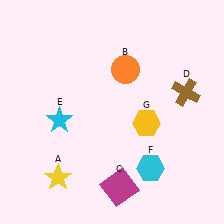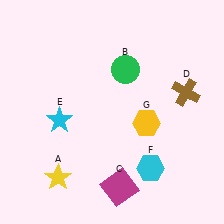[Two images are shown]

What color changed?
The circle (B) changed from orange in Image 1 to green in Image 2.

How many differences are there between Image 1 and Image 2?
There is 1 difference between the two images.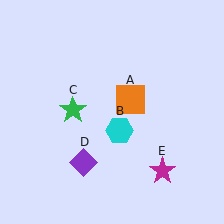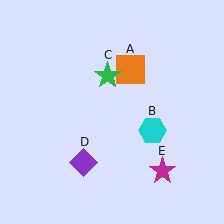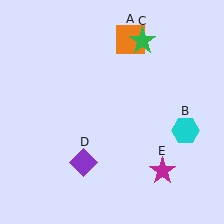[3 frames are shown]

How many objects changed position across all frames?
3 objects changed position: orange square (object A), cyan hexagon (object B), green star (object C).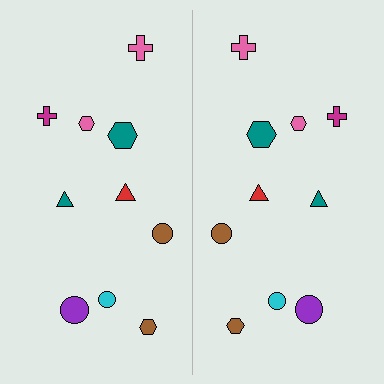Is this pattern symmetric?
Yes, this pattern has bilateral (reflection) symmetry.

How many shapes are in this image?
There are 20 shapes in this image.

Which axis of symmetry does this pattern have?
The pattern has a vertical axis of symmetry running through the center of the image.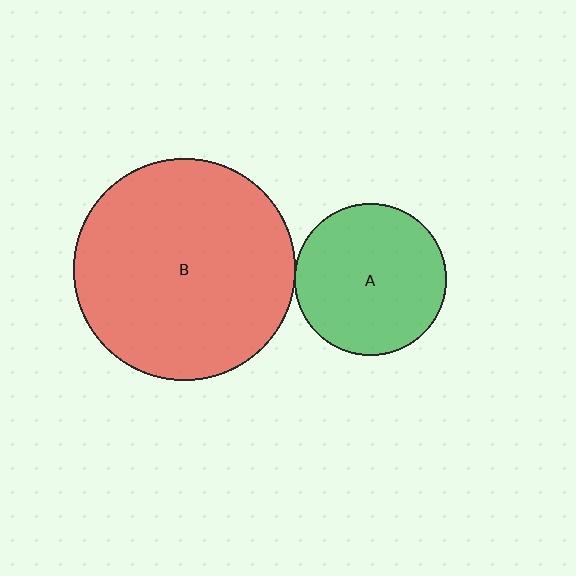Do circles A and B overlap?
Yes.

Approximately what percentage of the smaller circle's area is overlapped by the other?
Approximately 5%.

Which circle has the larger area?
Circle B (red).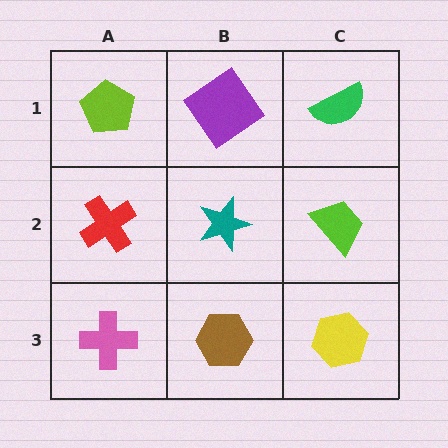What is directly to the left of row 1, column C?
A purple diamond.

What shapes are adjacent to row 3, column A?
A red cross (row 2, column A), a brown hexagon (row 3, column B).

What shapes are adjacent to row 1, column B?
A teal star (row 2, column B), a lime pentagon (row 1, column A), a green semicircle (row 1, column C).